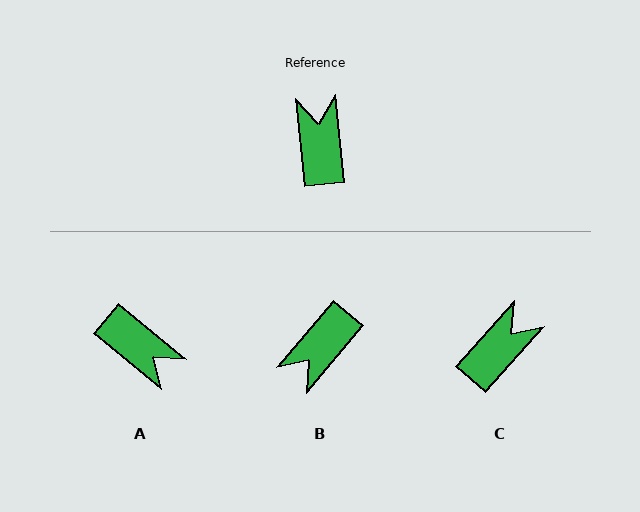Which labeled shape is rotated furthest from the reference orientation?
A, about 135 degrees away.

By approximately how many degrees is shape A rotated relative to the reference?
Approximately 135 degrees clockwise.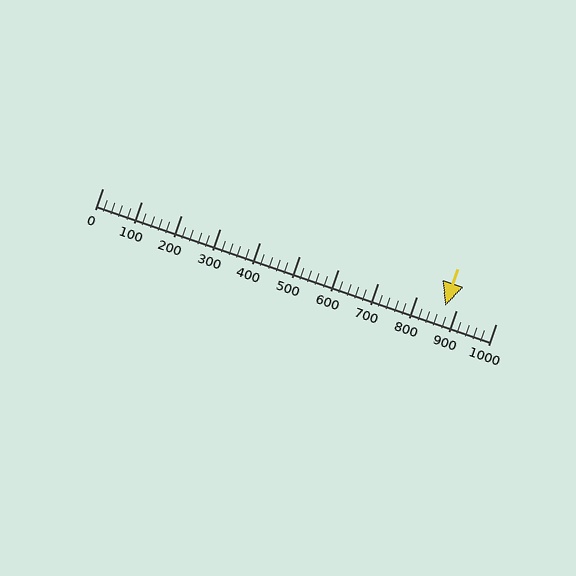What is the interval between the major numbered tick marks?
The major tick marks are spaced 100 units apart.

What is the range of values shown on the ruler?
The ruler shows values from 0 to 1000.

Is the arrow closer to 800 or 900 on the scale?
The arrow is closer to 900.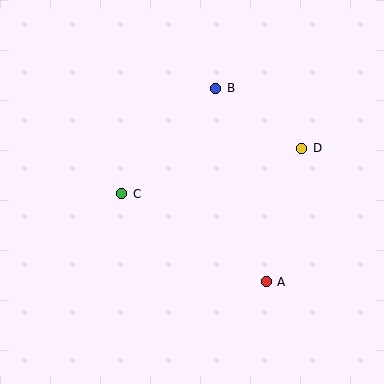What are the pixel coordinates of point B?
Point B is at (216, 88).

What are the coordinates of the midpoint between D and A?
The midpoint between D and A is at (284, 215).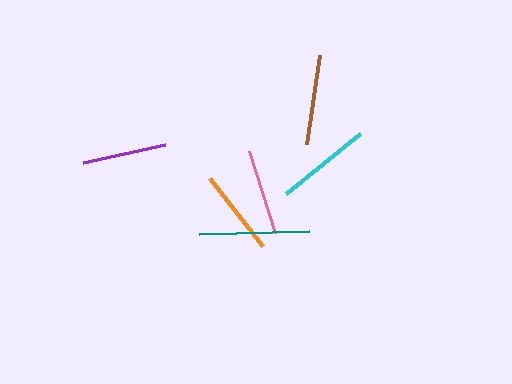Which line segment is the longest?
The teal line is the longest at approximately 110 pixels.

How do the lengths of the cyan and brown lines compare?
The cyan and brown lines are approximately the same length.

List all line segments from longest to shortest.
From longest to shortest: teal, cyan, brown, orange, pink, purple.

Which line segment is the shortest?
The purple line is the shortest at approximately 84 pixels.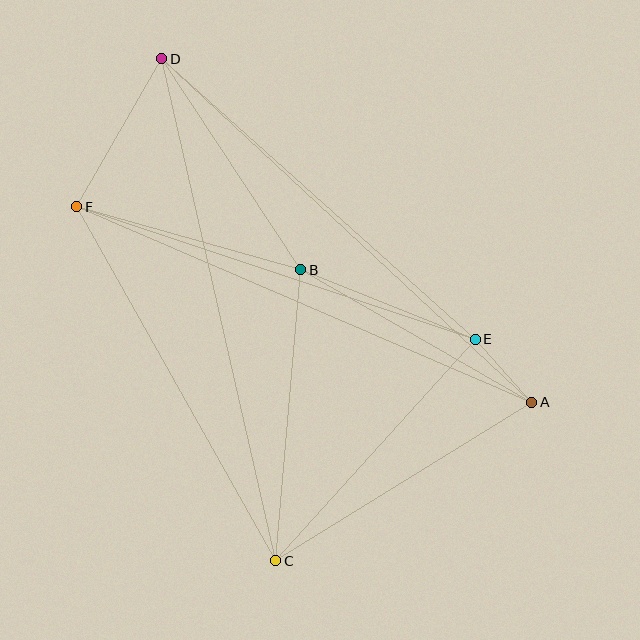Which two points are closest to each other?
Points A and E are closest to each other.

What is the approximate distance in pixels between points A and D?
The distance between A and D is approximately 505 pixels.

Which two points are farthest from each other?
Points C and D are farthest from each other.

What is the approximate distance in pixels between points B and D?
The distance between B and D is approximately 252 pixels.